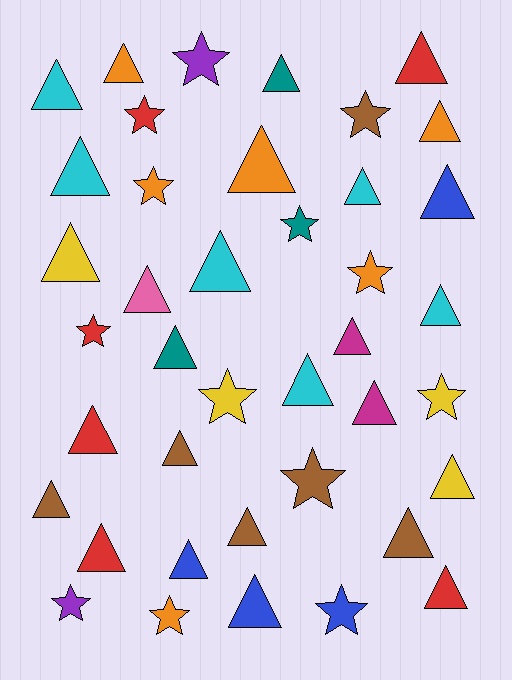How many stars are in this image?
There are 13 stars.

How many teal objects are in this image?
There are 3 teal objects.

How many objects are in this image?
There are 40 objects.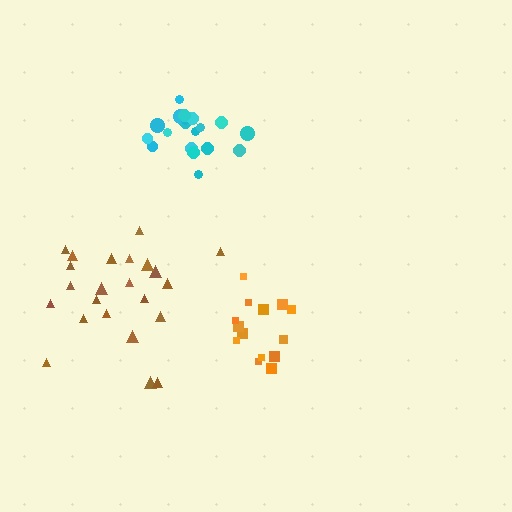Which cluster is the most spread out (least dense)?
Brown.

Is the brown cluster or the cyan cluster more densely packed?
Cyan.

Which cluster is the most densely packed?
Cyan.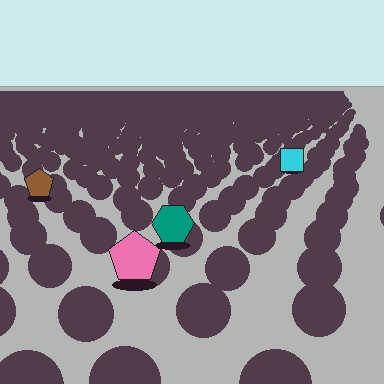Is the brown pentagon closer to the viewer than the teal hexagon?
No. The teal hexagon is closer — you can tell from the texture gradient: the ground texture is coarser near it.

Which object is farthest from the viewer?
The cyan square is farthest from the viewer. It appears smaller and the ground texture around it is denser.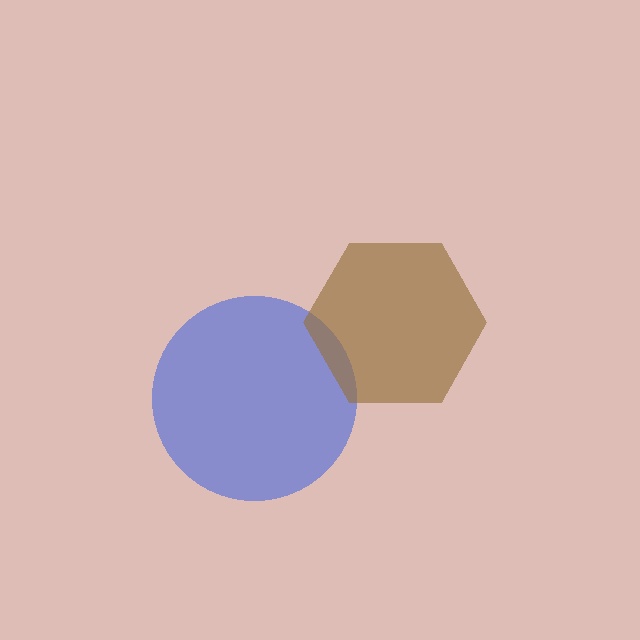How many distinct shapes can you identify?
There are 2 distinct shapes: a blue circle, a brown hexagon.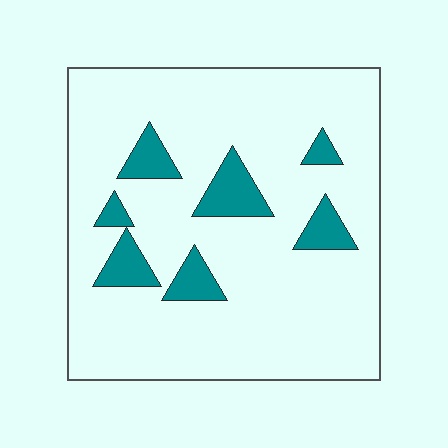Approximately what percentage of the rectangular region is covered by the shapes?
Approximately 15%.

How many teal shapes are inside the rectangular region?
7.